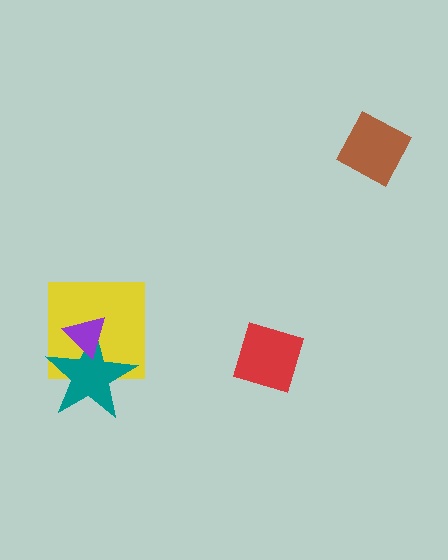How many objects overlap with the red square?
0 objects overlap with the red square.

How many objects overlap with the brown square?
0 objects overlap with the brown square.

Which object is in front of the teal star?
The purple triangle is in front of the teal star.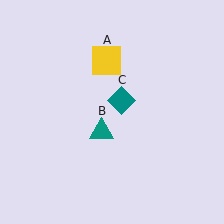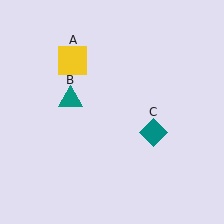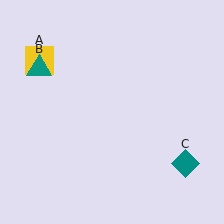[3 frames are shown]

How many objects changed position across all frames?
3 objects changed position: yellow square (object A), teal triangle (object B), teal diamond (object C).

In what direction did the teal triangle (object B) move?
The teal triangle (object B) moved up and to the left.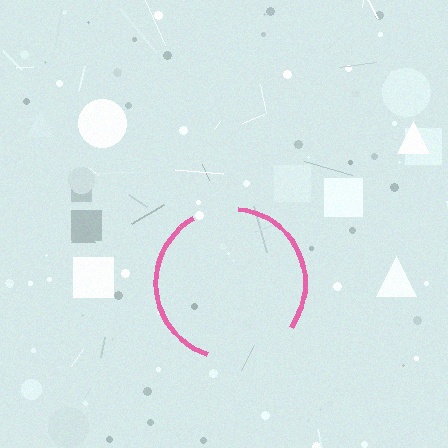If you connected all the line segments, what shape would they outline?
They would outline a circle.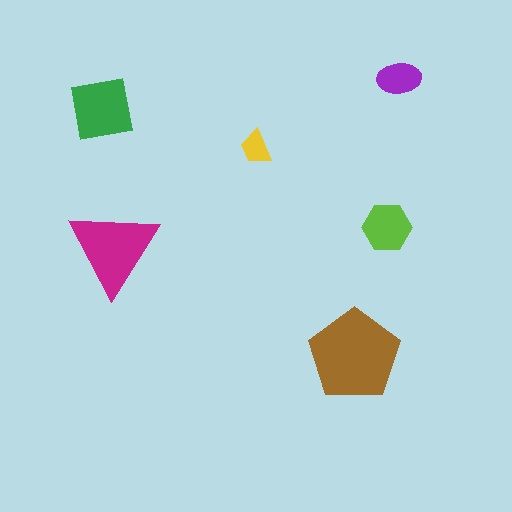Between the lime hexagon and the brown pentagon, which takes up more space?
The brown pentagon.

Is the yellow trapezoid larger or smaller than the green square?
Smaller.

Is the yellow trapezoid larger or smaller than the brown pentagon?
Smaller.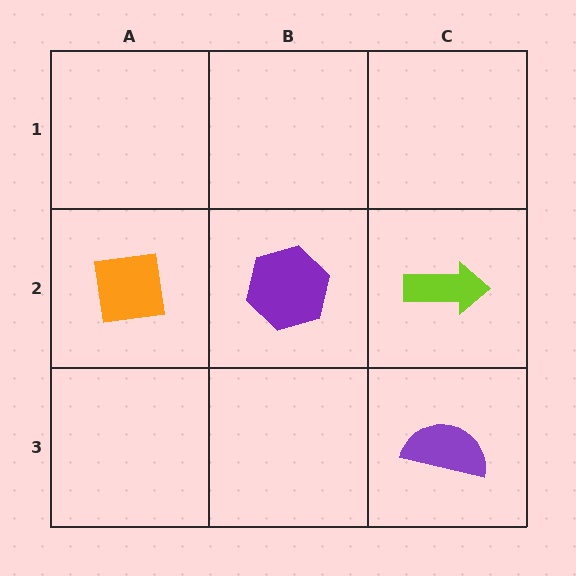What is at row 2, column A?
An orange square.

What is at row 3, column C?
A purple semicircle.